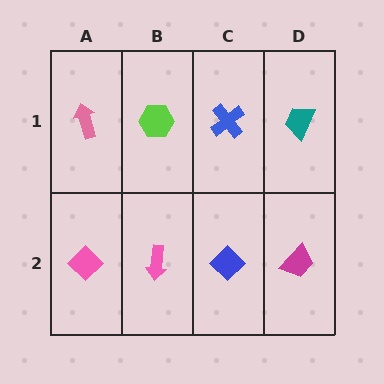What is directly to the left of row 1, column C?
A lime hexagon.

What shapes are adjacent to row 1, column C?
A blue diamond (row 2, column C), a lime hexagon (row 1, column B), a teal trapezoid (row 1, column D).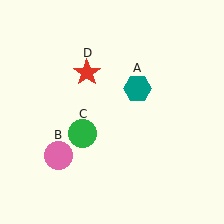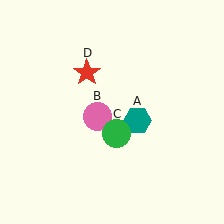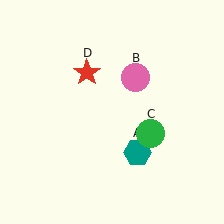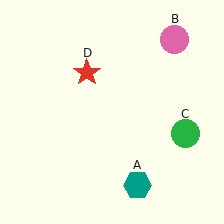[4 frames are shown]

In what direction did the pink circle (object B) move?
The pink circle (object B) moved up and to the right.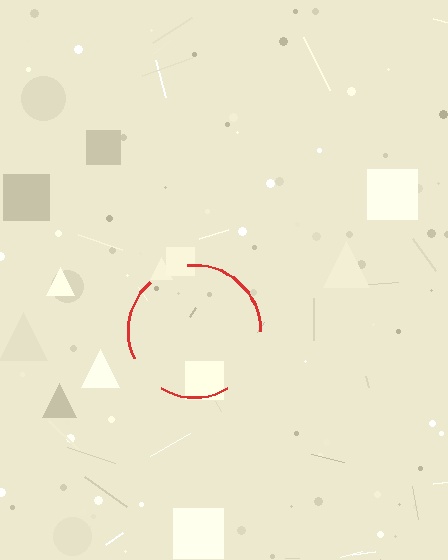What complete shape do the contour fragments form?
The contour fragments form a circle.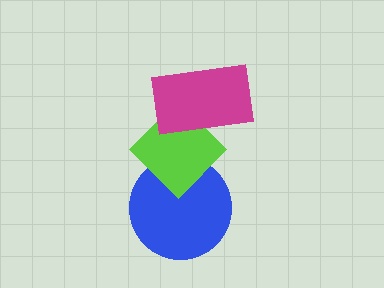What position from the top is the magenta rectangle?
The magenta rectangle is 1st from the top.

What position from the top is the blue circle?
The blue circle is 3rd from the top.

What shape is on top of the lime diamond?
The magenta rectangle is on top of the lime diamond.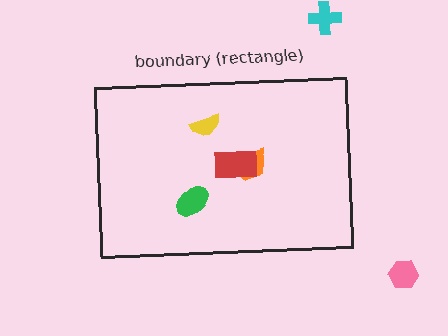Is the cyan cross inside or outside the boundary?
Outside.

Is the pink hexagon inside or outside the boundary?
Outside.